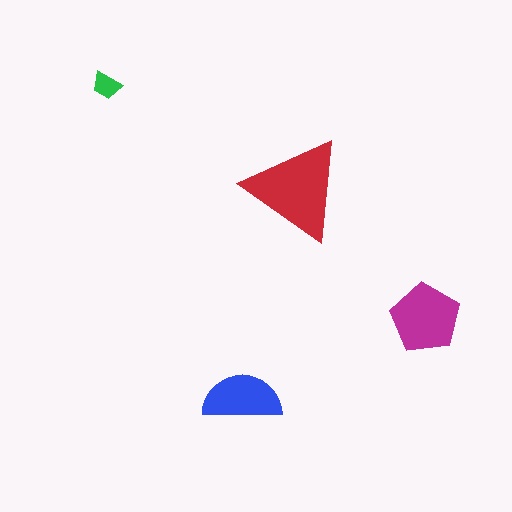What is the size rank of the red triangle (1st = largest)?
1st.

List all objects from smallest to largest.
The green trapezoid, the blue semicircle, the magenta pentagon, the red triangle.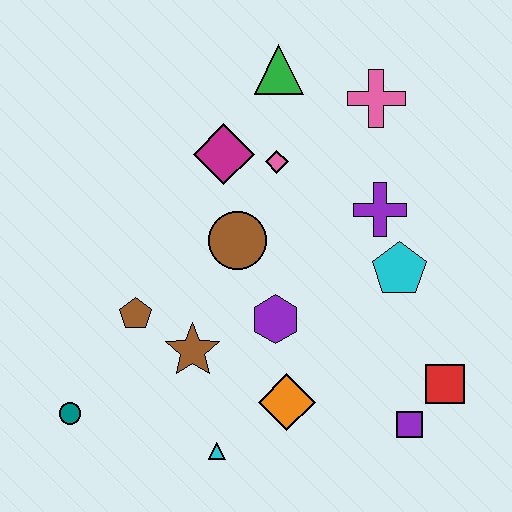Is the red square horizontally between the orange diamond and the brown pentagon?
No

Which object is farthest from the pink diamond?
The teal circle is farthest from the pink diamond.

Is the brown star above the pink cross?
No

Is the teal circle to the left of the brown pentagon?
Yes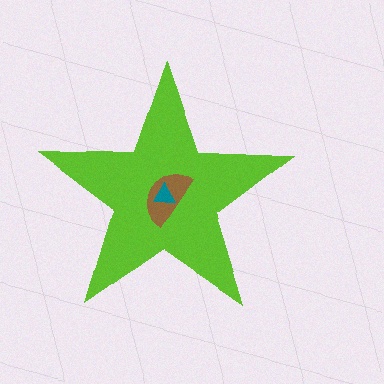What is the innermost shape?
The teal triangle.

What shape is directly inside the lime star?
The brown semicircle.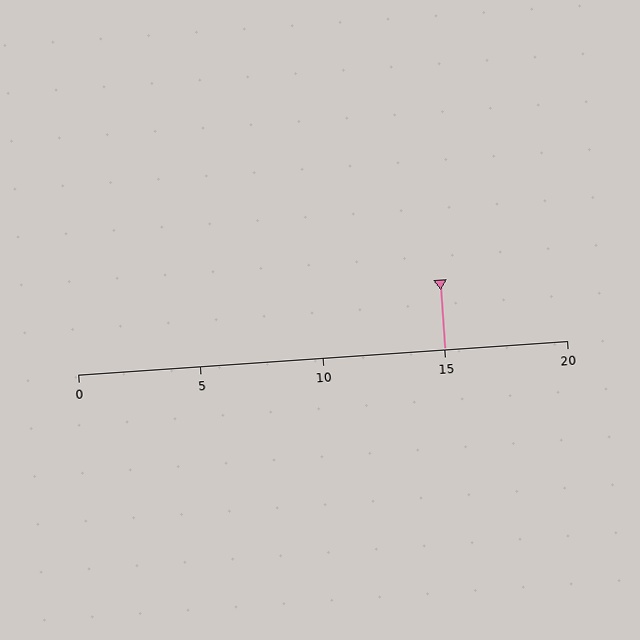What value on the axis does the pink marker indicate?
The marker indicates approximately 15.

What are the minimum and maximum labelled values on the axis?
The axis runs from 0 to 20.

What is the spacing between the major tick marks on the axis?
The major ticks are spaced 5 apart.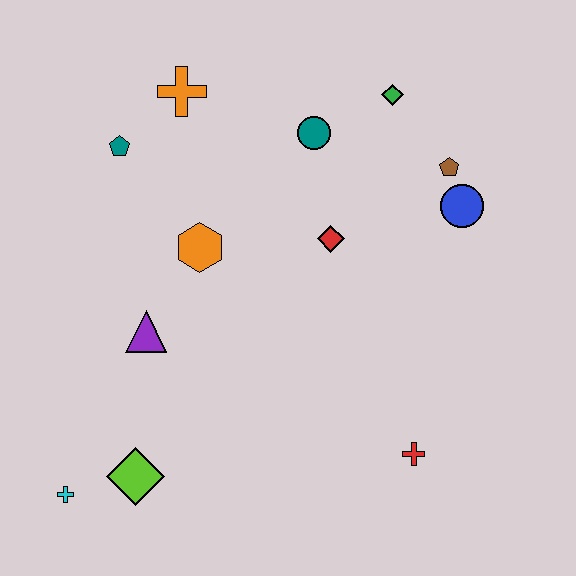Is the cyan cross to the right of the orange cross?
No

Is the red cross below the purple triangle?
Yes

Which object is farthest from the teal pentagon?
The red cross is farthest from the teal pentagon.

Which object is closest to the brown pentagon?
The blue circle is closest to the brown pentagon.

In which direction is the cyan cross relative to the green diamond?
The cyan cross is below the green diamond.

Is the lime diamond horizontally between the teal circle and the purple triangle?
No